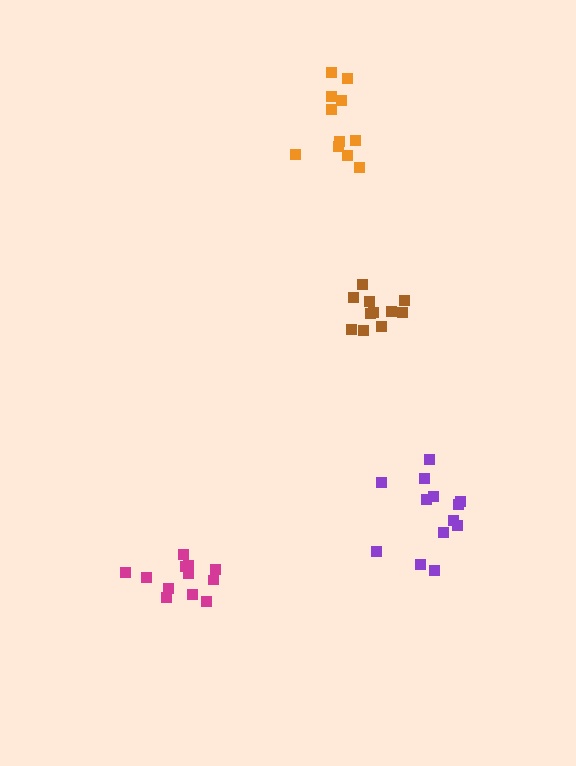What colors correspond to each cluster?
The clusters are colored: orange, purple, brown, magenta.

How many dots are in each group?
Group 1: 11 dots, Group 2: 13 dots, Group 3: 11 dots, Group 4: 12 dots (47 total).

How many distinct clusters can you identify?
There are 4 distinct clusters.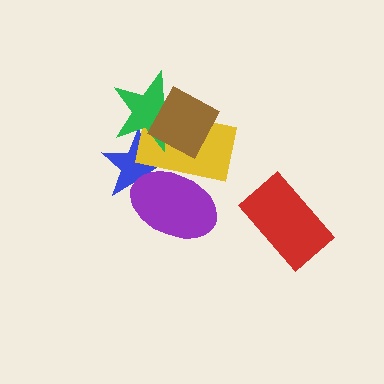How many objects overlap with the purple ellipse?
2 objects overlap with the purple ellipse.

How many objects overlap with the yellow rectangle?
4 objects overlap with the yellow rectangle.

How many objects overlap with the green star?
3 objects overlap with the green star.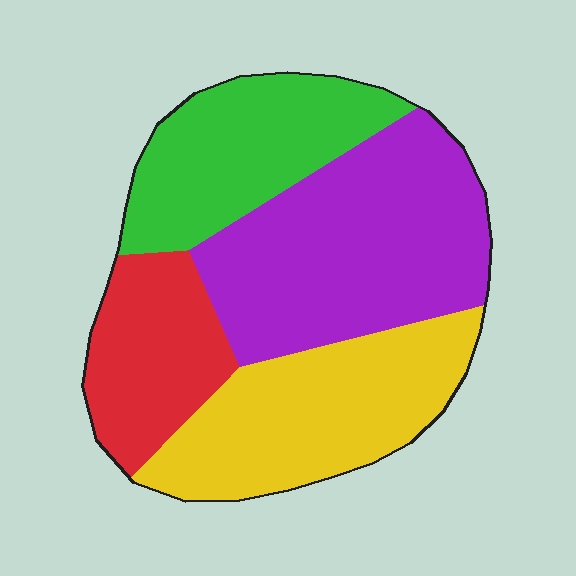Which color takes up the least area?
Red, at roughly 15%.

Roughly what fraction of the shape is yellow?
Yellow takes up about one quarter (1/4) of the shape.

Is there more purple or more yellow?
Purple.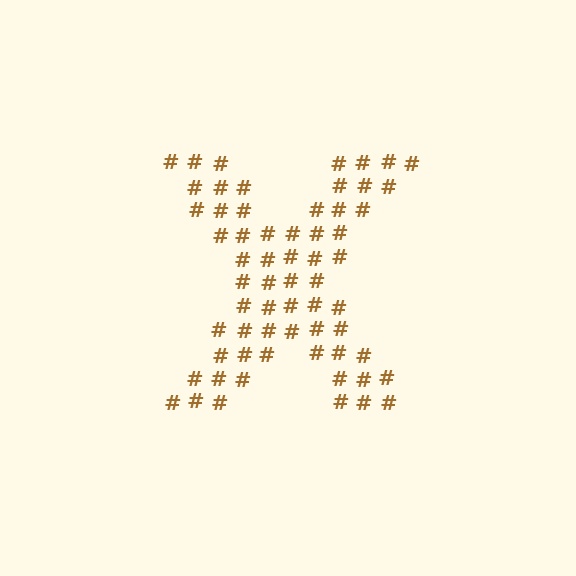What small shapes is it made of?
It is made of small hash symbols.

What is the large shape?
The large shape is the letter X.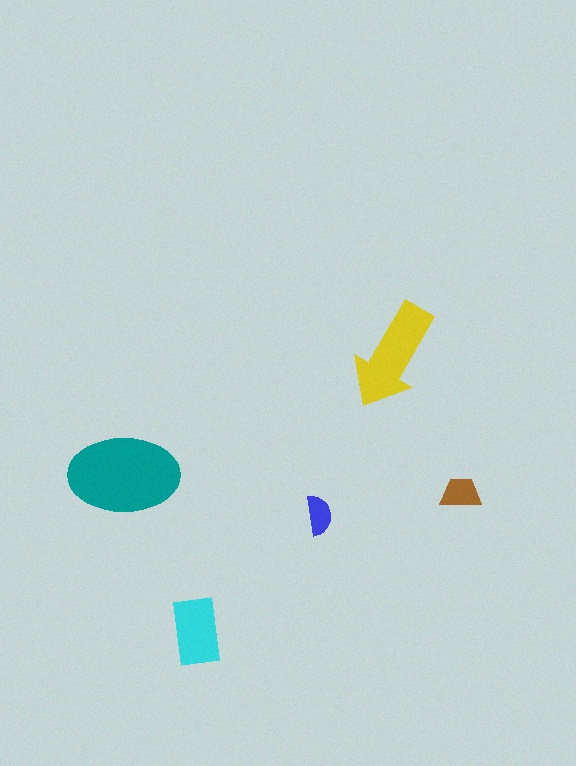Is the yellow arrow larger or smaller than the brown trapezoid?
Larger.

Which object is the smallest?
The blue semicircle.